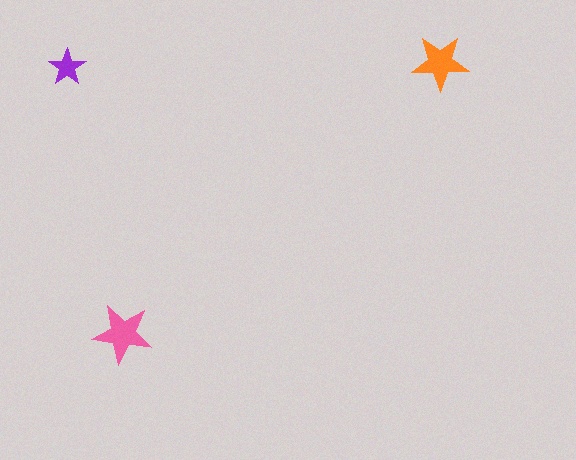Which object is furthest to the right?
The orange star is rightmost.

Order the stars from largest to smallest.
the pink one, the orange one, the purple one.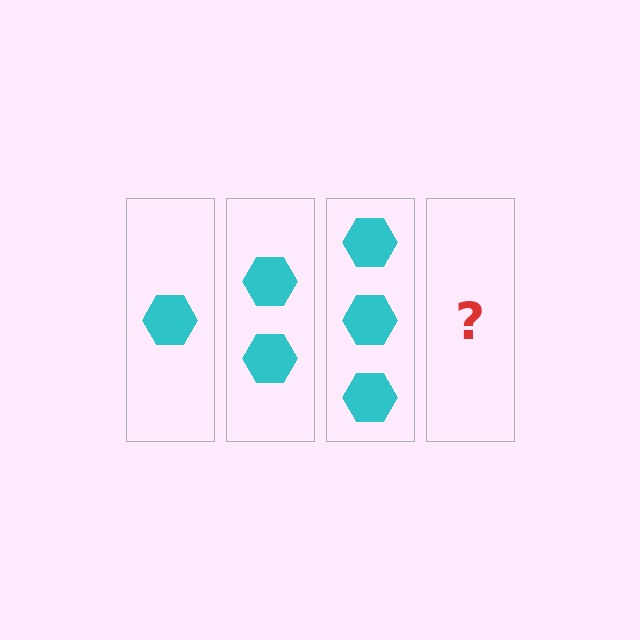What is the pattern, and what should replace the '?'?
The pattern is that each step adds one more hexagon. The '?' should be 4 hexagons.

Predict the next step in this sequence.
The next step is 4 hexagons.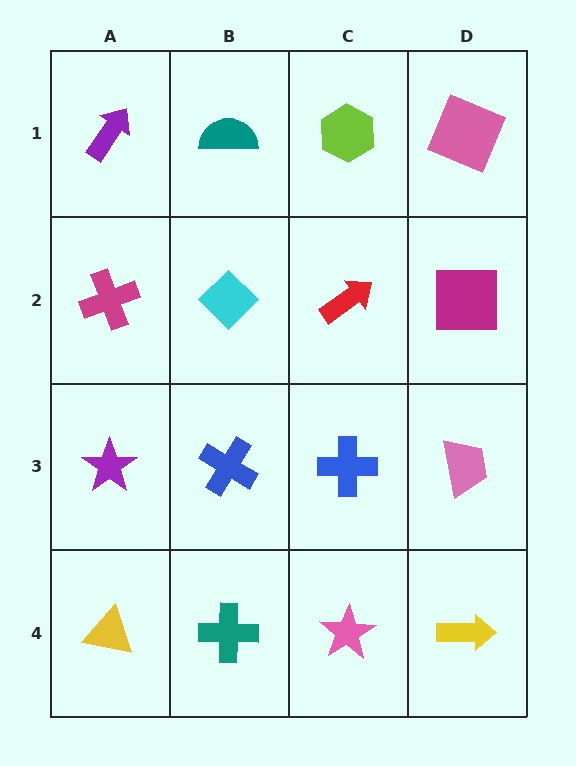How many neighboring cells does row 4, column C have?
3.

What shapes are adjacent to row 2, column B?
A teal semicircle (row 1, column B), a blue cross (row 3, column B), a magenta cross (row 2, column A), a red arrow (row 2, column C).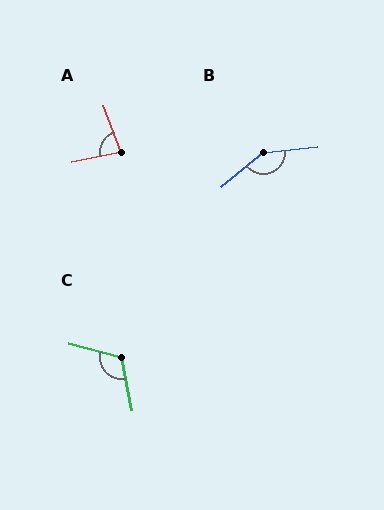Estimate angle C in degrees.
Approximately 115 degrees.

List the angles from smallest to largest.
A (82°), C (115°), B (147°).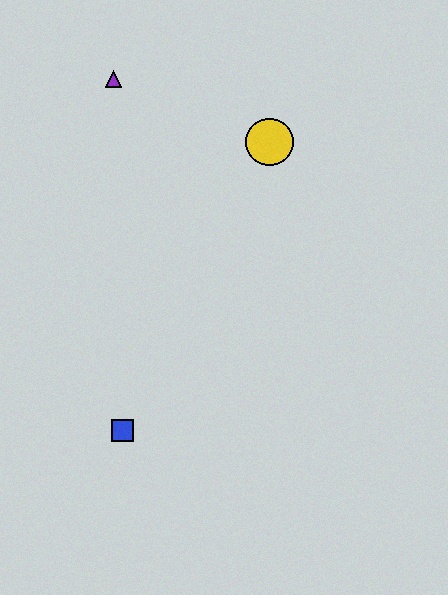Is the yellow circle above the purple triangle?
No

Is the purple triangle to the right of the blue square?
No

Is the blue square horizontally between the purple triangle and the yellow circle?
Yes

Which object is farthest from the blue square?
The purple triangle is farthest from the blue square.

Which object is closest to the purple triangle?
The yellow circle is closest to the purple triangle.